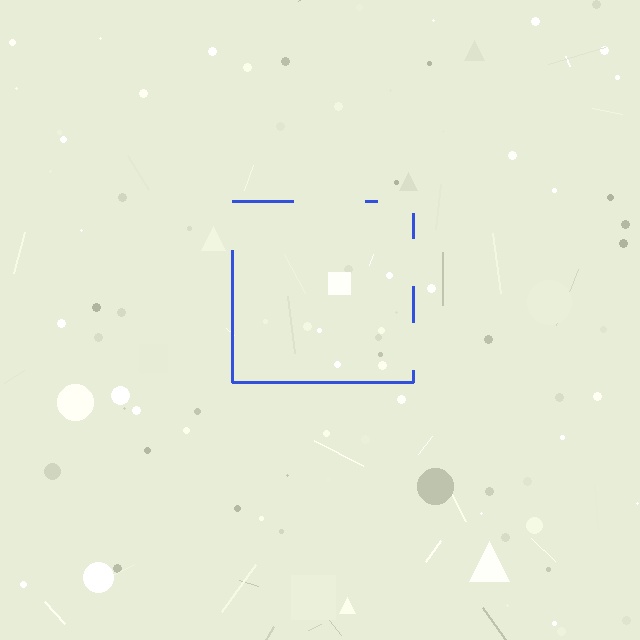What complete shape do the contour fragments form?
The contour fragments form a square.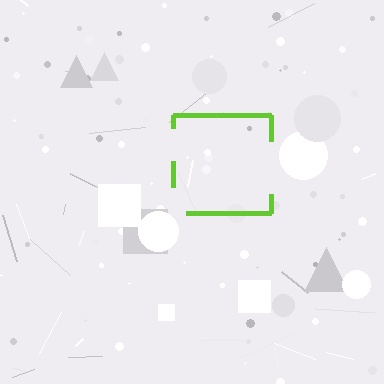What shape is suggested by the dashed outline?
The dashed outline suggests a square.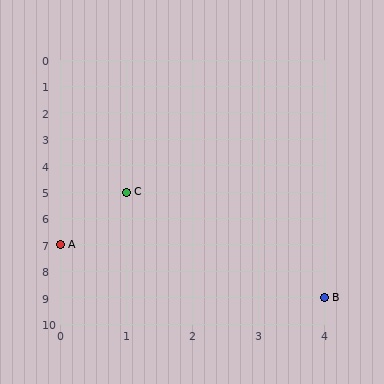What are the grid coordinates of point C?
Point C is at grid coordinates (1, 5).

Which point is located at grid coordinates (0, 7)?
Point A is at (0, 7).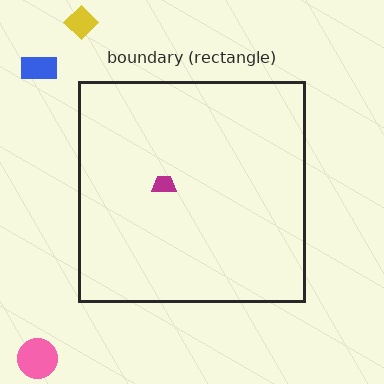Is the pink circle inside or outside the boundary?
Outside.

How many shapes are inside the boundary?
1 inside, 3 outside.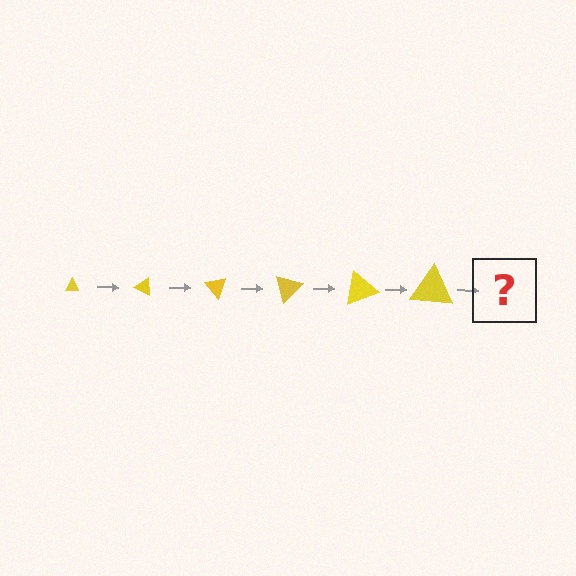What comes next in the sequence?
The next element should be a triangle, larger than the previous one and rotated 150 degrees from the start.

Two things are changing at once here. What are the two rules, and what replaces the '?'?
The two rules are that the triangle grows larger each step and it rotates 25 degrees each step. The '?' should be a triangle, larger than the previous one and rotated 150 degrees from the start.